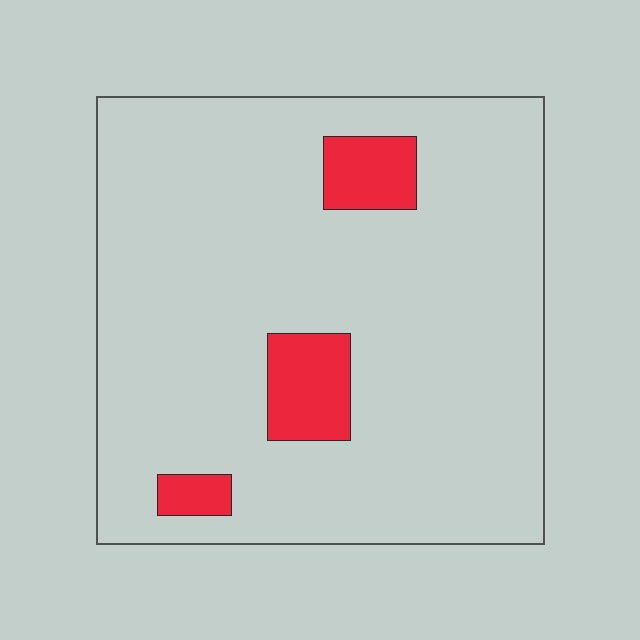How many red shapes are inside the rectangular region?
3.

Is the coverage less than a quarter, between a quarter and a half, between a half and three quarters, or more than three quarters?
Less than a quarter.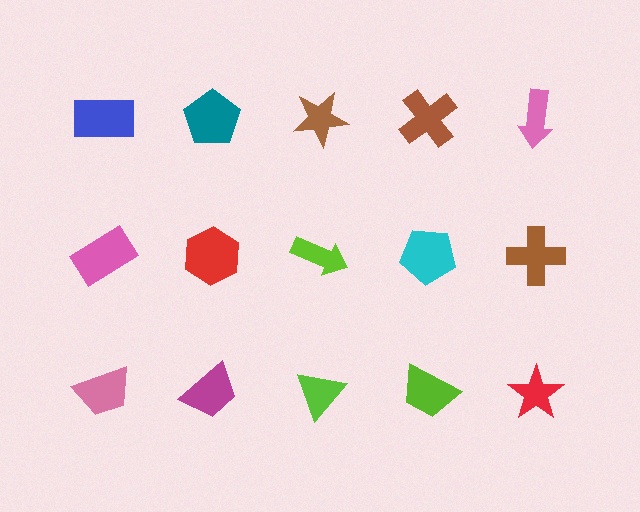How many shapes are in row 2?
5 shapes.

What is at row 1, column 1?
A blue rectangle.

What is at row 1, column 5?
A pink arrow.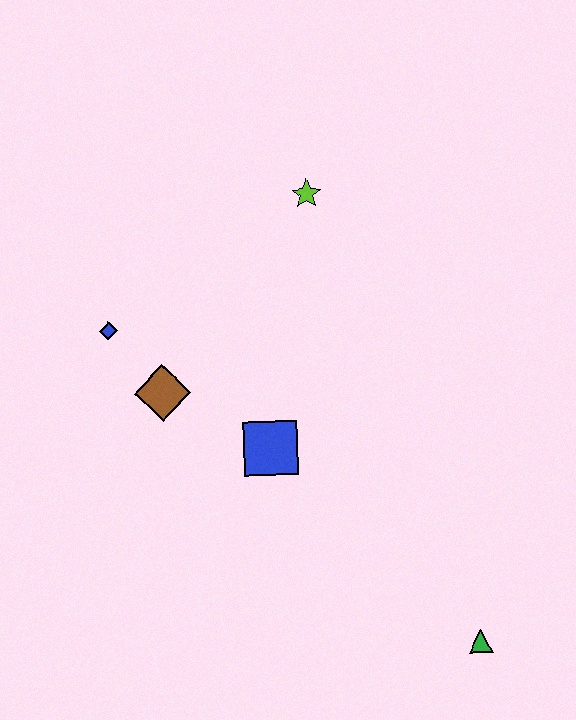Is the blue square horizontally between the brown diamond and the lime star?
Yes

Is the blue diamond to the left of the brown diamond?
Yes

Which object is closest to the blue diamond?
The brown diamond is closest to the blue diamond.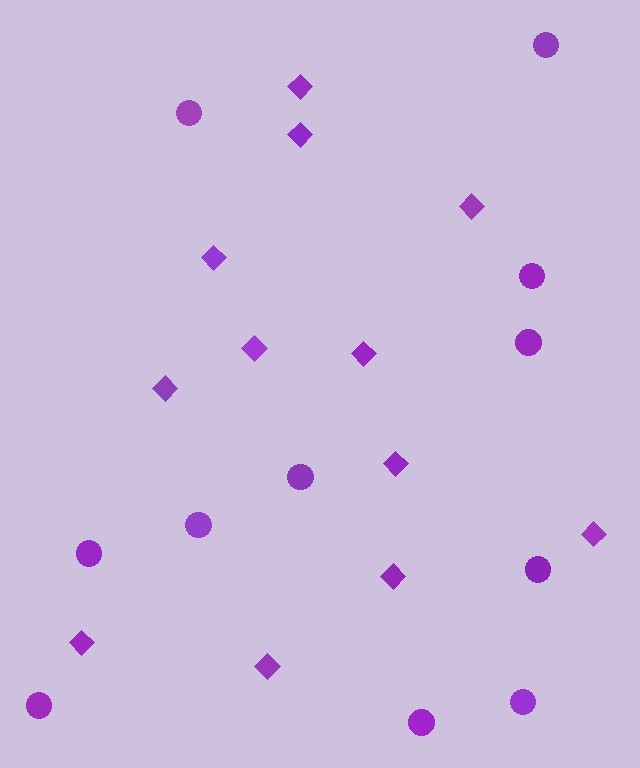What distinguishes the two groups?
There are 2 groups: one group of circles (11) and one group of diamonds (12).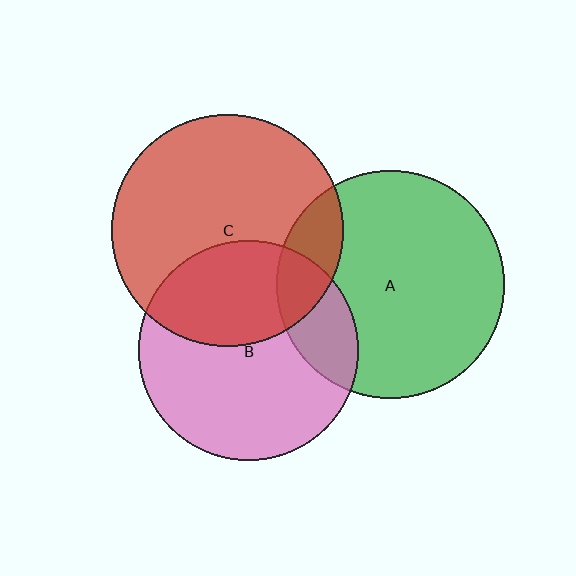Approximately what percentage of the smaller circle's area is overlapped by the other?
Approximately 35%.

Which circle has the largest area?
Circle C (red).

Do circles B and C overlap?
Yes.